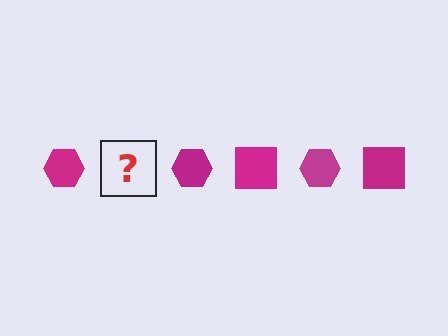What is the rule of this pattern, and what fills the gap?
The rule is that the pattern cycles through hexagon, square shapes in magenta. The gap should be filled with a magenta square.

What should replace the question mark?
The question mark should be replaced with a magenta square.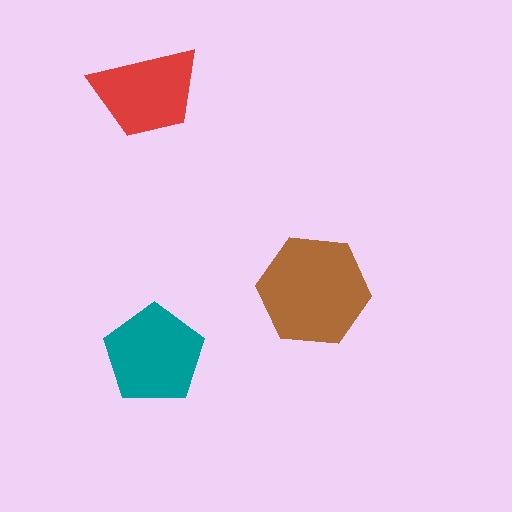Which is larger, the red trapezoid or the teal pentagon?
The teal pentagon.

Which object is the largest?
The brown hexagon.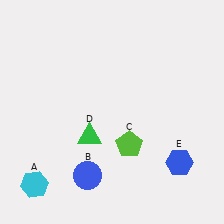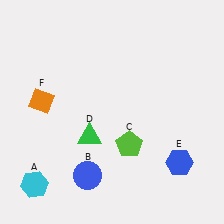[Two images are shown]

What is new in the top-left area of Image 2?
An orange diamond (F) was added in the top-left area of Image 2.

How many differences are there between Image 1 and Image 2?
There is 1 difference between the two images.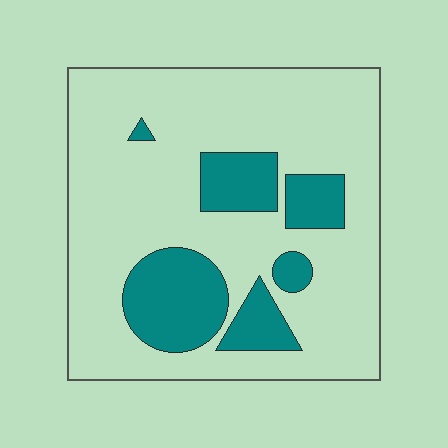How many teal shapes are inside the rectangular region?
6.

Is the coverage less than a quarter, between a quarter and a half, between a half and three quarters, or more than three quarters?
Less than a quarter.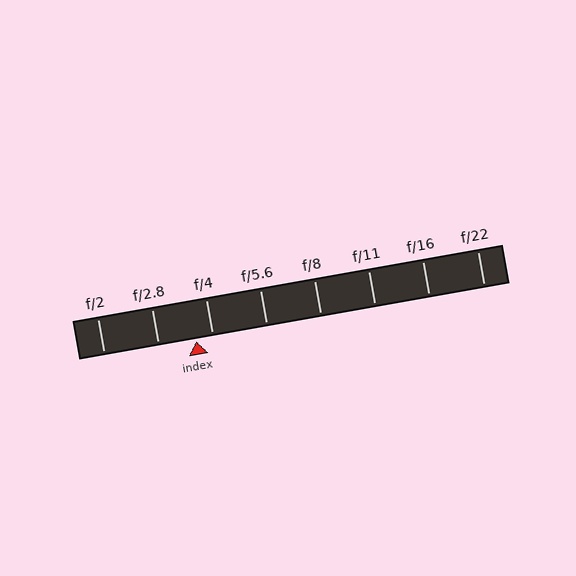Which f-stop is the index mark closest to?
The index mark is closest to f/4.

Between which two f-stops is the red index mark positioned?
The index mark is between f/2.8 and f/4.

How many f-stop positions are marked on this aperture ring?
There are 8 f-stop positions marked.